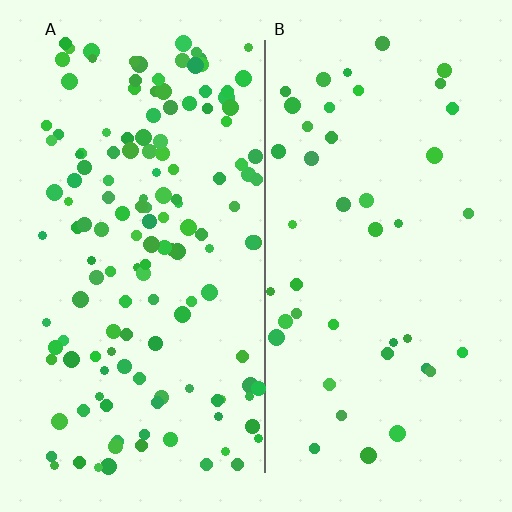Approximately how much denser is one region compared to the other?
Approximately 3.3× — region A over region B.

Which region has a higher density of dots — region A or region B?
A (the left).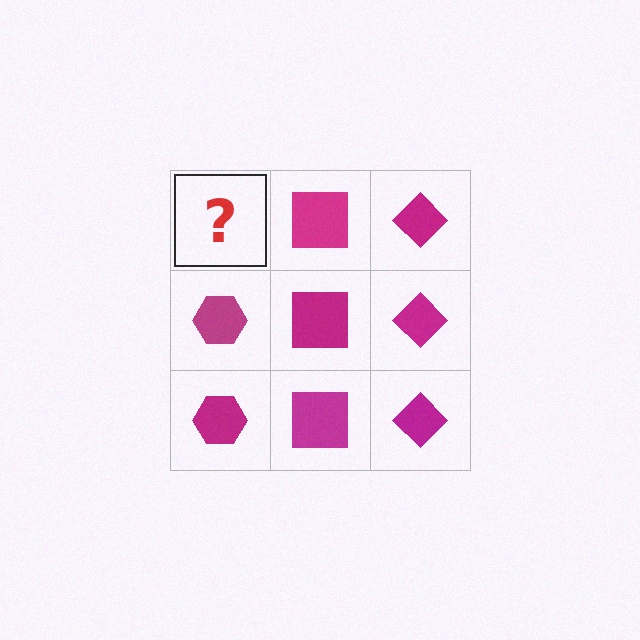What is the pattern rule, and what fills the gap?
The rule is that each column has a consistent shape. The gap should be filled with a magenta hexagon.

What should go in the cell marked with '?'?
The missing cell should contain a magenta hexagon.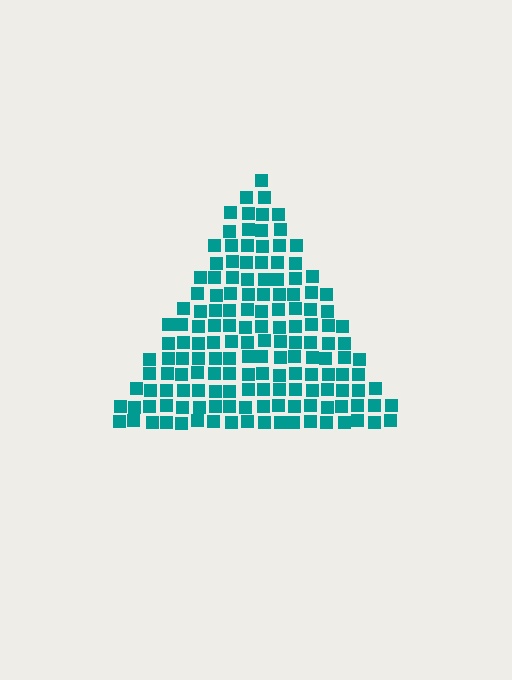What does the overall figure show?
The overall figure shows a triangle.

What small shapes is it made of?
It is made of small squares.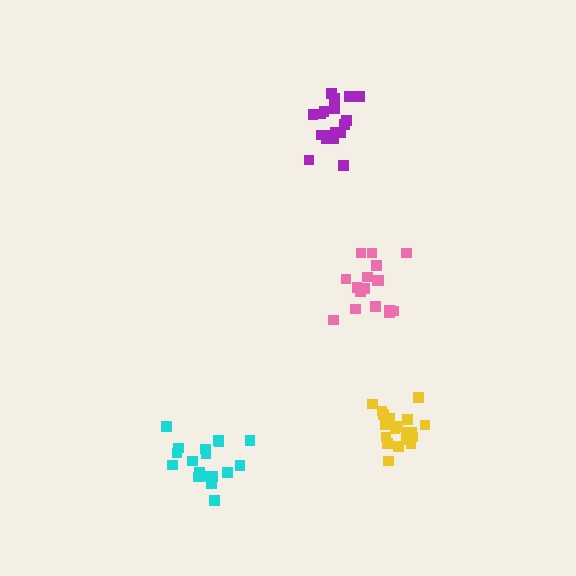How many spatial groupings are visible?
There are 4 spatial groupings.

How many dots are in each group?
Group 1: 19 dots, Group 2: 19 dots, Group 3: 20 dots, Group 4: 17 dots (75 total).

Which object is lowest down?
The cyan cluster is bottommost.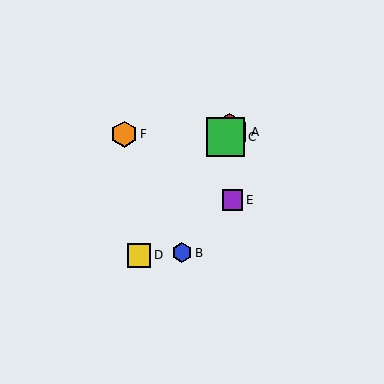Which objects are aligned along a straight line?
Objects A, C, D are aligned along a straight line.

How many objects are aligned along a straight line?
3 objects (A, C, D) are aligned along a straight line.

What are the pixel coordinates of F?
Object F is at (124, 134).